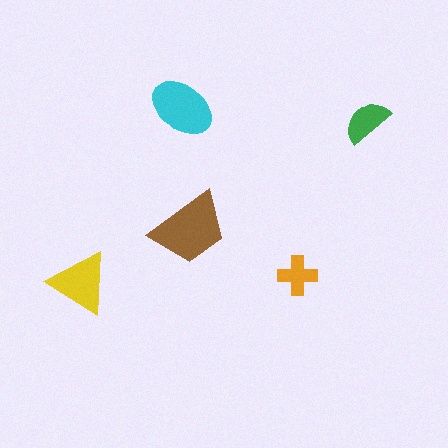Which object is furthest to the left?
The yellow triangle is leftmost.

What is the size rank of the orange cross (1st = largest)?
5th.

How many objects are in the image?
There are 5 objects in the image.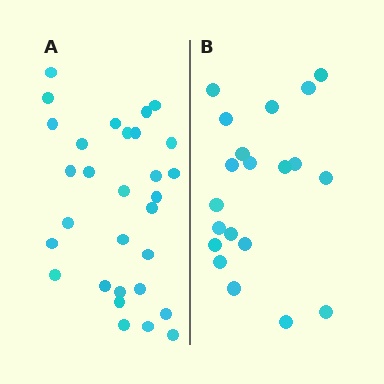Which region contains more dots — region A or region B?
Region A (the left region) has more dots.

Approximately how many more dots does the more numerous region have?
Region A has roughly 10 or so more dots than region B.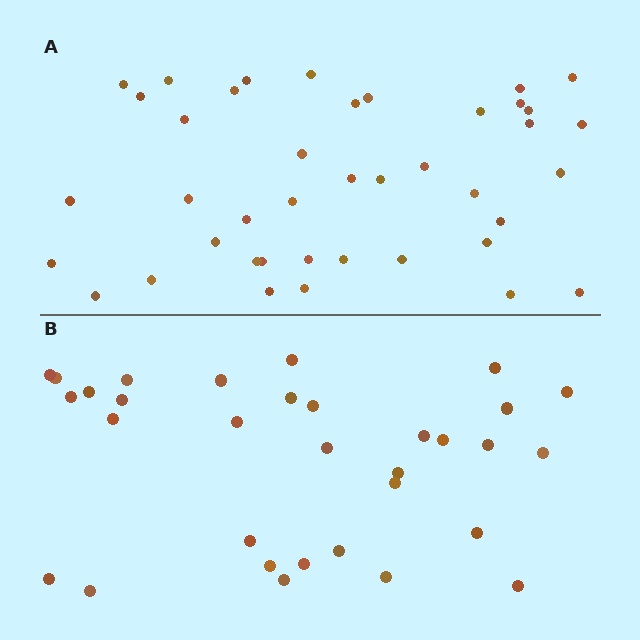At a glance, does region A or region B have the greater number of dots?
Region A (the top region) has more dots.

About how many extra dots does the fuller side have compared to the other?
Region A has roughly 8 or so more dots than region B.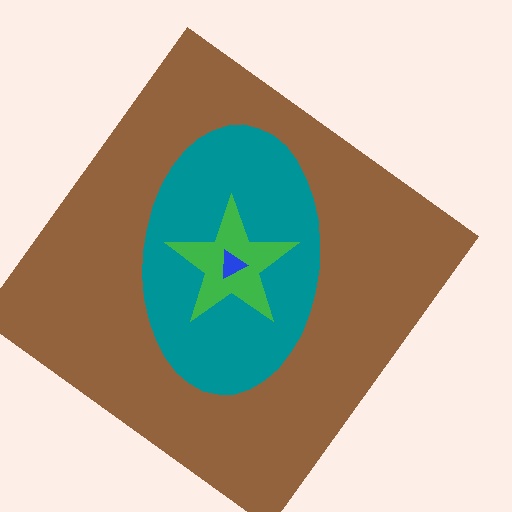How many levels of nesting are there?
4.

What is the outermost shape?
The brown diamond.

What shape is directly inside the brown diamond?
The teal ellipse.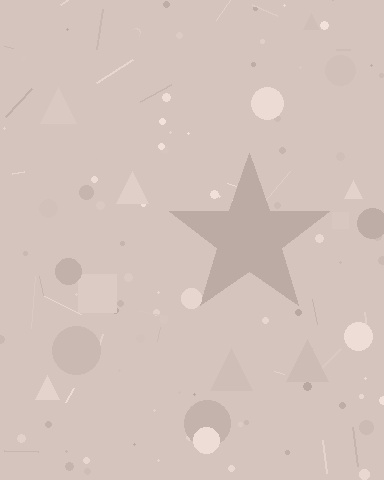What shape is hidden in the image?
A star is hidden in the image.